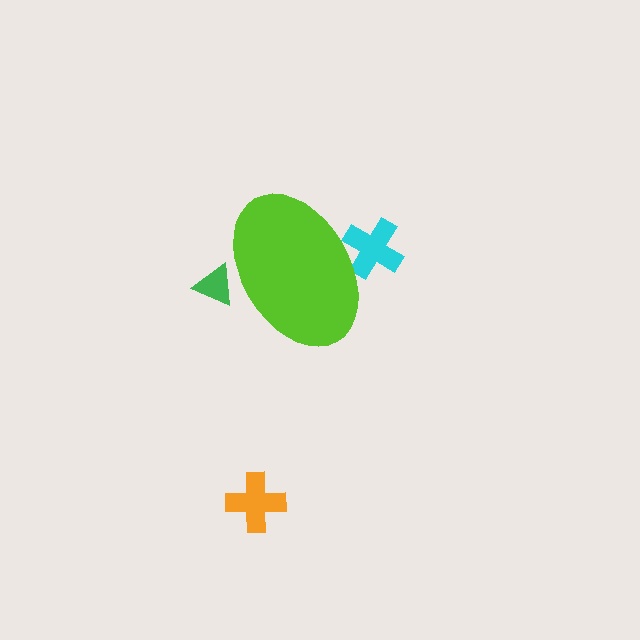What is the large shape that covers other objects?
A lime ellipse.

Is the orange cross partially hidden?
No, the orange cross is fully visible.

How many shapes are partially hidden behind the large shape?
2 shapes are partially hidden.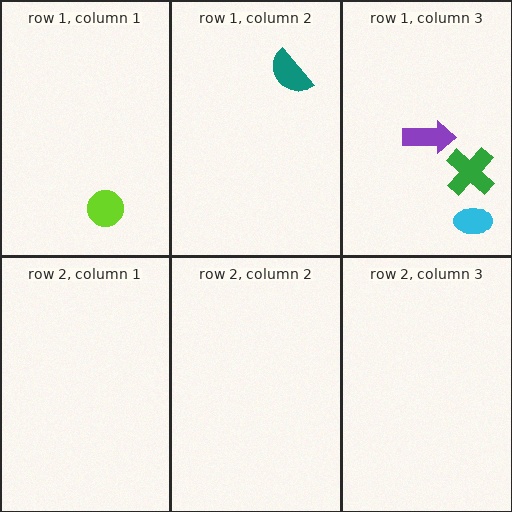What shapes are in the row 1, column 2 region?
The teal semicircle.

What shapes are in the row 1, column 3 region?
The cyan ellipse, the purple arrow, the green cross.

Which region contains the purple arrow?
The row 1, column 3 region.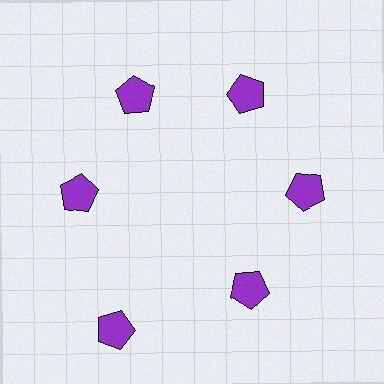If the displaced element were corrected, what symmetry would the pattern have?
It would have 6-fold rotational symmetry — the pattern would map onto itself every 60 degrees.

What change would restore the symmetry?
The symmetry would be restored by moving it inward, back onto the ring so that all 6 pentagons sit at equal angles and equal distance from the center.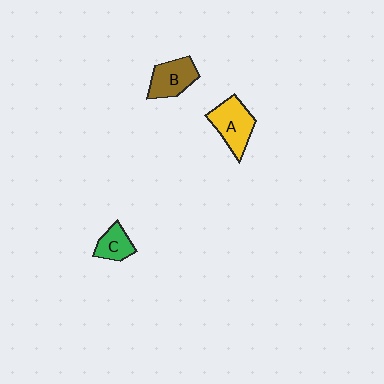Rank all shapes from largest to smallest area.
From largest to smallest: A (yellow), B (brown), C (green).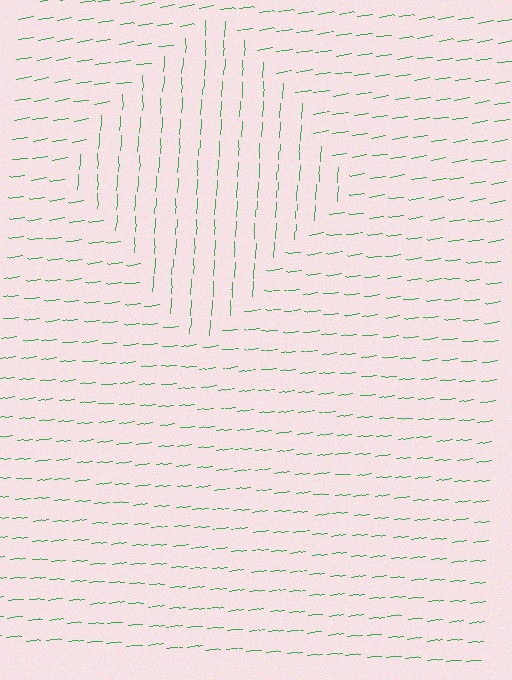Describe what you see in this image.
The image is filled with small green line segments. A diamond region in the image has lines oriented differently from the surrounding lines, creating a visible texture boundary.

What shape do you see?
I see a diamond.